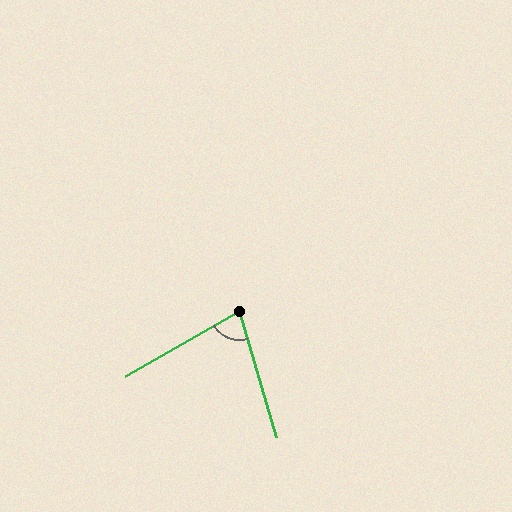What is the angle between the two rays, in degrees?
Approximately 76 degrees.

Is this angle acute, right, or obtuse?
It is acute.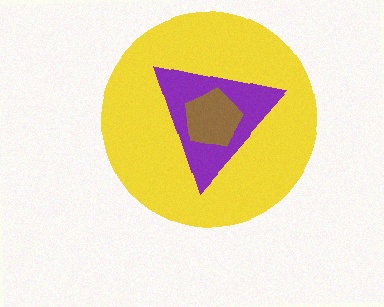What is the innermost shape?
The brown pentagon.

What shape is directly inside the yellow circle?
The purple triangle.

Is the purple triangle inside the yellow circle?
Yes.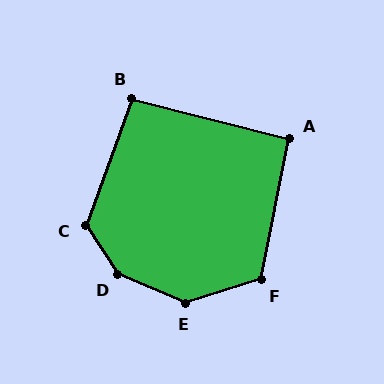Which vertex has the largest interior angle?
D, at approximately 145 degrees.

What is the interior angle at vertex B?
Approximately 96 degrees (obtuse).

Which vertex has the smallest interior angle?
A, at approximately 93 degrees.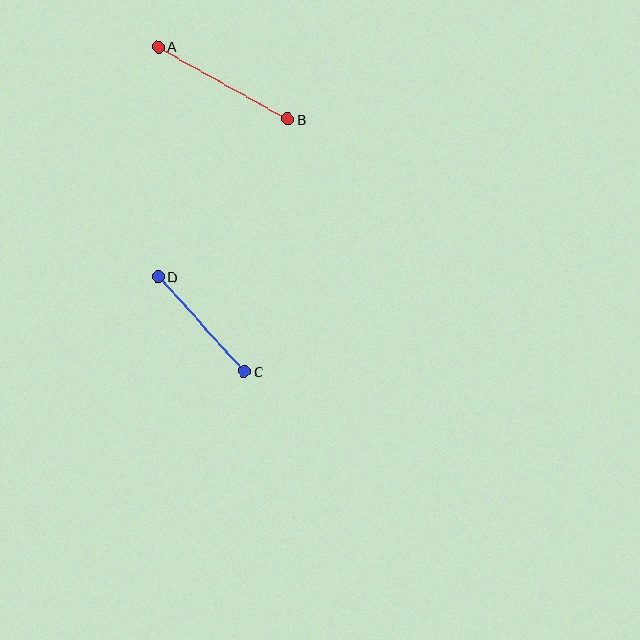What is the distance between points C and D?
The distance is approximately 129 pixels.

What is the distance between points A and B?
The distance is approximately 148 pixels.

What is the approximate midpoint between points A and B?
The midpoint is at approximately (223, 83) pixels.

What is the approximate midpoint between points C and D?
The midpoint is at approximately (201, 324) pixels.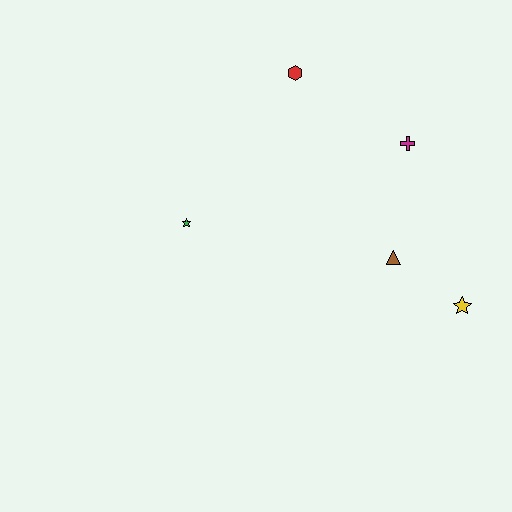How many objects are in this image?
There are 5 objects.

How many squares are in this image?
There are no squares.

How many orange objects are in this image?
There are no orange objects.